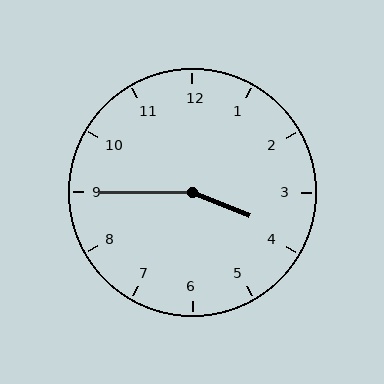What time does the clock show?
3:45.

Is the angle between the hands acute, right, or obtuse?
It is obtuse.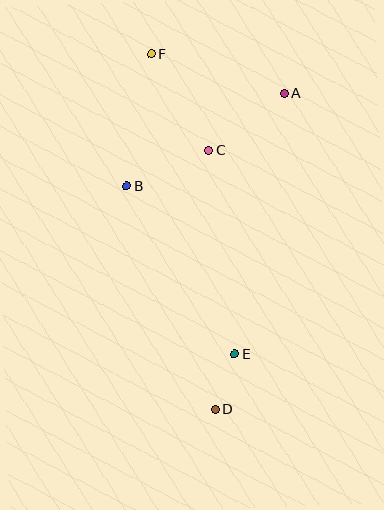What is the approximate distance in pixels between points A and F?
The distance between A and F is approximately 138 pixels.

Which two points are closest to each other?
Points D and E are closest to each other.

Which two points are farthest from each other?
Points D and F are farthest from each other.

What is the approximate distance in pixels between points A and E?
The distance between A and E is approximately 265 pixels.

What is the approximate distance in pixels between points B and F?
The distance between B and F is approximately 135 pixels.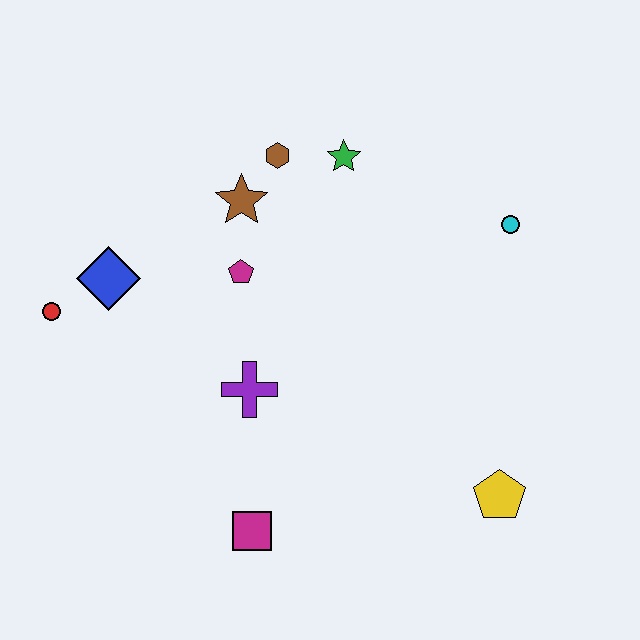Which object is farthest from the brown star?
The yellow pentagon is farthest from the brown star.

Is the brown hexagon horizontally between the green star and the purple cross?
Yes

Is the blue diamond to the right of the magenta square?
No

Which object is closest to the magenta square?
The purple cross is closest to the magenta square.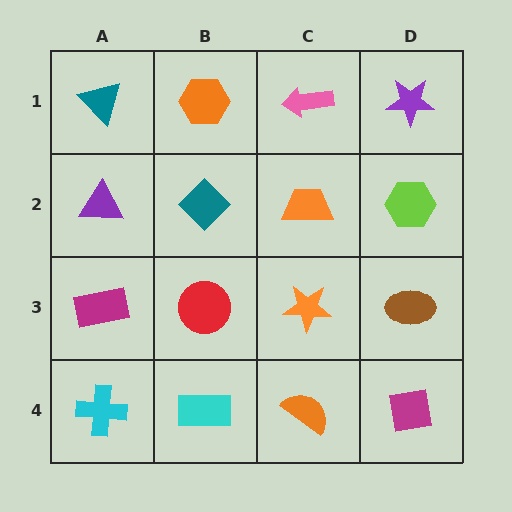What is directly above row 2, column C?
A pink arrow.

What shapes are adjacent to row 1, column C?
An orange trapezoid (row 2, column C), an orange hexagon (row 1, column B), a purple star (row 1, column D).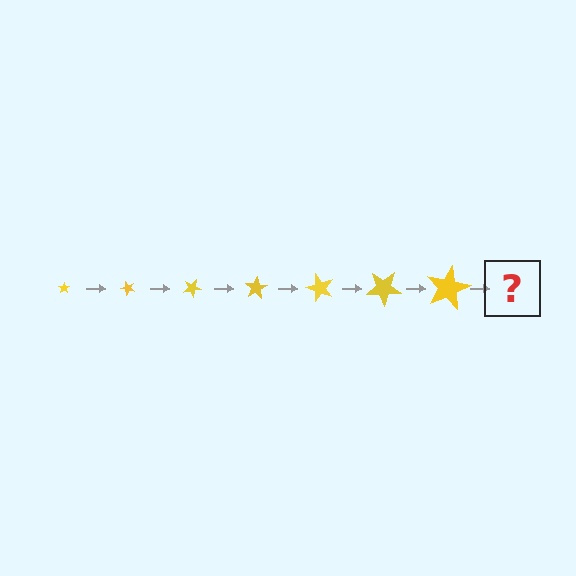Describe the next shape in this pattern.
It should be a star, larger than the previous one and rotated 350 degrees from the start.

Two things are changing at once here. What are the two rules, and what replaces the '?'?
The two rules are that the star grows larger each step and it rotates 50 degrees each step. The '?' should be a star, larger than the previous one and rotated 350 degrees from the start.